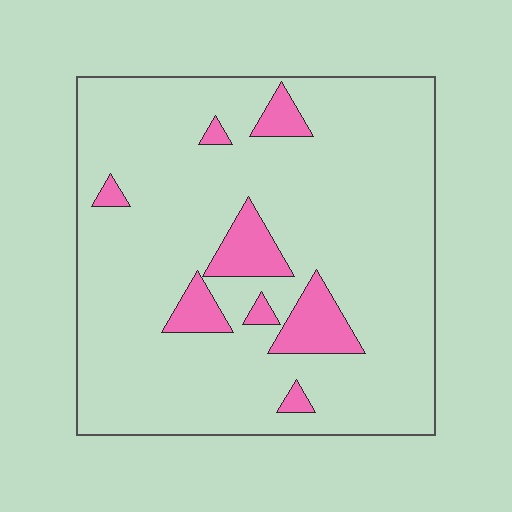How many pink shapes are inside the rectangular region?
8.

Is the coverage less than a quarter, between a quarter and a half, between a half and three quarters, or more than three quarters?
Less than a quarter.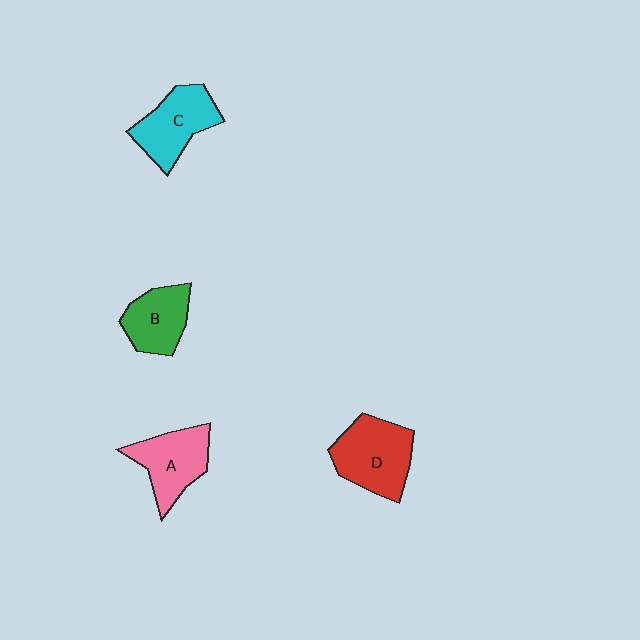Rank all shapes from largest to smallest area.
From largest to smallest: D (red), C (cyan), A (pink), B (green).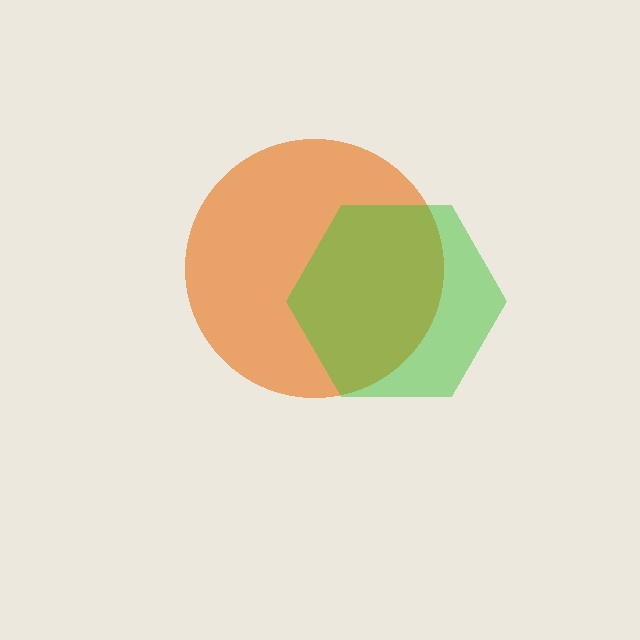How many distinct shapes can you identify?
There are 2 distinct shapes: an orange circle, a green hexagon.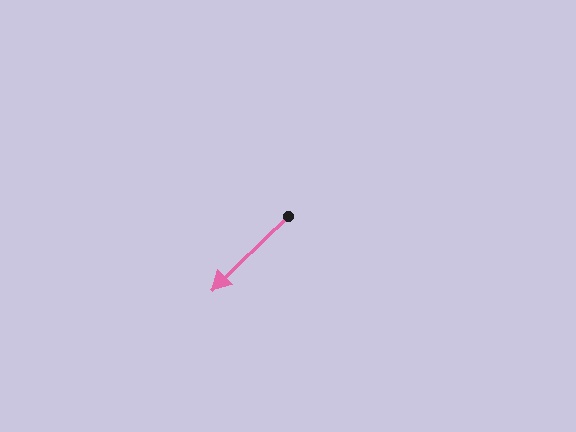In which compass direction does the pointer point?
Southwest.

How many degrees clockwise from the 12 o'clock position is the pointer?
Approximately 226 degrees.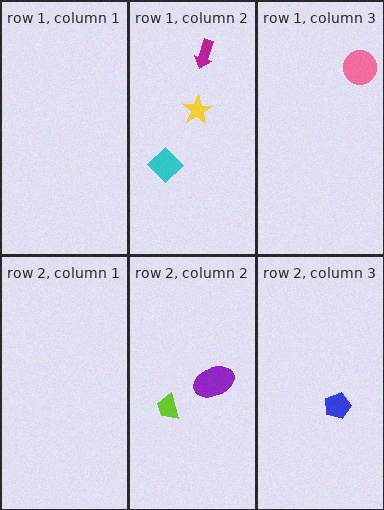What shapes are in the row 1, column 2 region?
The cyan diamond, the yellow star, the magenta arrow.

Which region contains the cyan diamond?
The row 1, column 2 region.